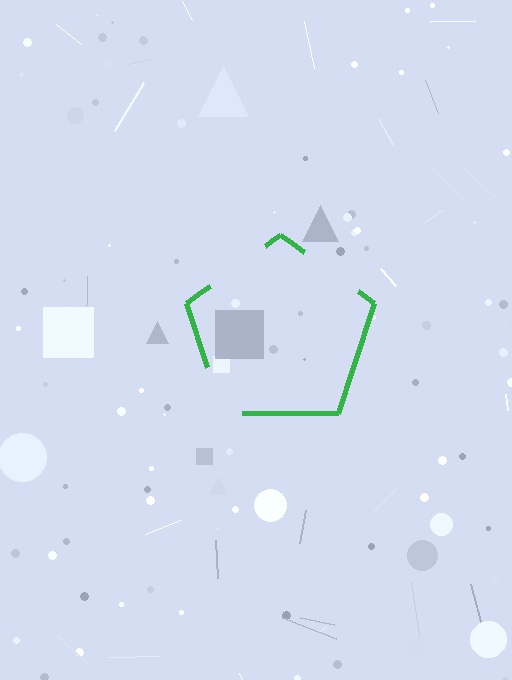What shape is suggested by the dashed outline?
The dashed outline suggests a pentagon.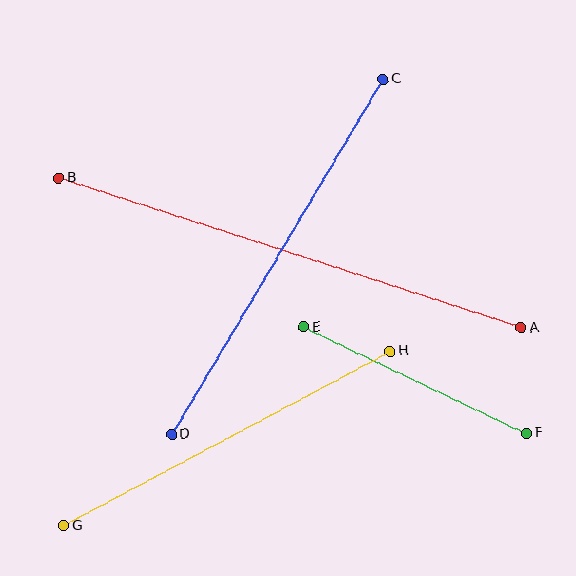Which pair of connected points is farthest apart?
Points A and B are farthest apart.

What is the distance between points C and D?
The distance is approximately 414 pixels.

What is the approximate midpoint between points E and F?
The midpoint is at approximately (415, 380) pixels.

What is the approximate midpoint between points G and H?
The midpoint is at approximately (227, 438) pixels.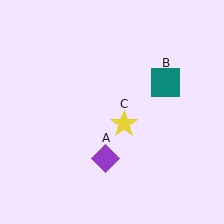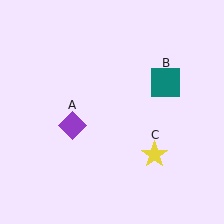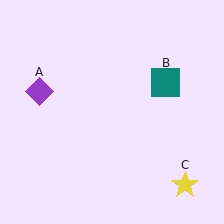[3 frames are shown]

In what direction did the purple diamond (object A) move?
The purple diamond (object A) moved up and to the left.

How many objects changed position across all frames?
2 objects changed position: purple diamond (object A), yellow star (object C).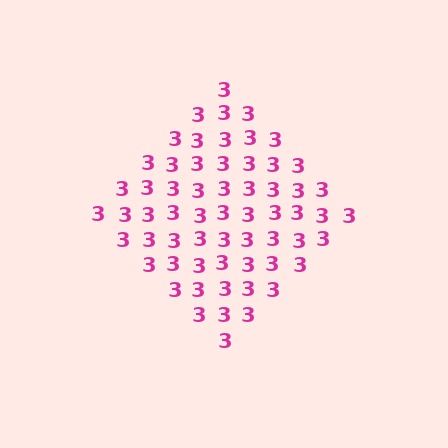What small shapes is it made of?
It is made of small digit 3's.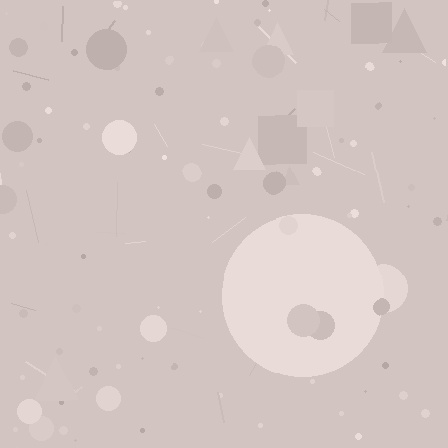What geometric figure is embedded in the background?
A circle is embedded in the background.